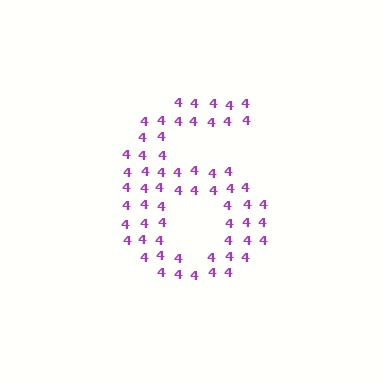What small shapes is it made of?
It is made of small digit 4's.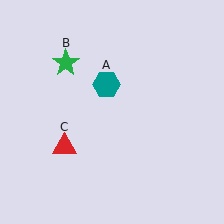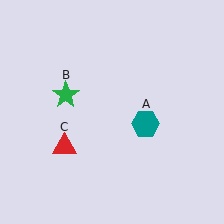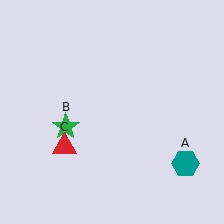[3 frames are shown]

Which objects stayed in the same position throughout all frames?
Red triangle (object C) remained stationary.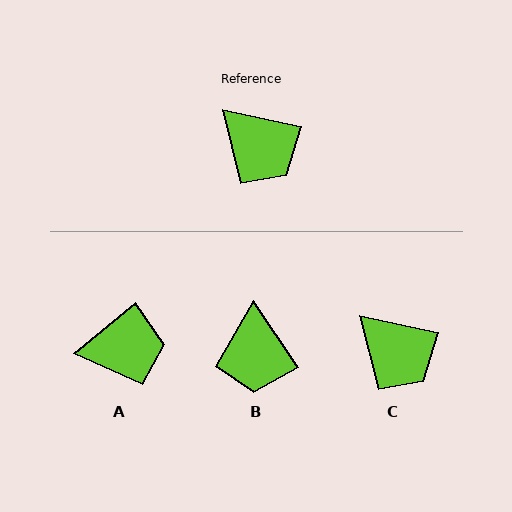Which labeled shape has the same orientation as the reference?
C.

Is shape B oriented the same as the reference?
No, it is off by about 44 degrees.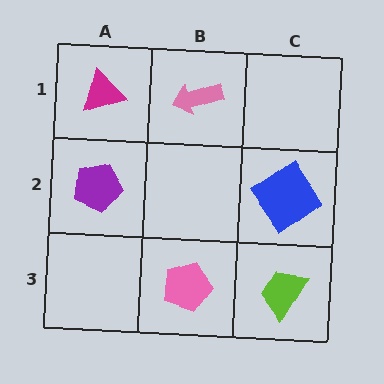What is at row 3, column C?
A lime trapezoid.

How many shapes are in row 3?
2 shapes.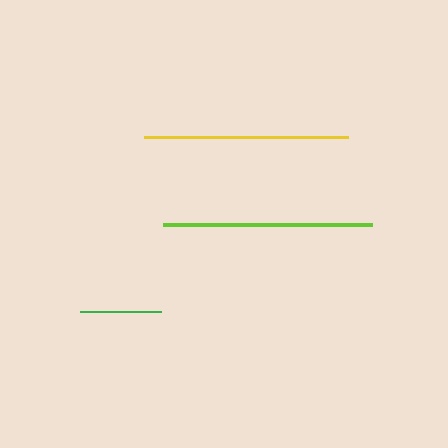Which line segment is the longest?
The lime line is the longest at approximately 209 pixels.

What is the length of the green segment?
The green segment is approximately 80 pixels long.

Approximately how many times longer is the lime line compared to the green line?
The lime line is approximately 2.6 times the length of the green line.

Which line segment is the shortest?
The green line is the shortest at approximately 80 pixels.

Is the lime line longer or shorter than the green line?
The lime line is longer than the green line.